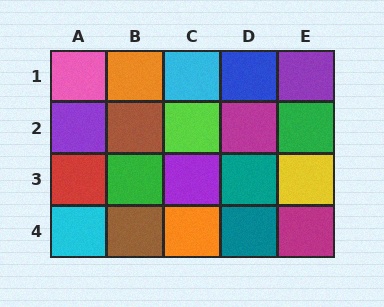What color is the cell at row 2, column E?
Green.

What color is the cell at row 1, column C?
Cyan.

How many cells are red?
1 cell is red.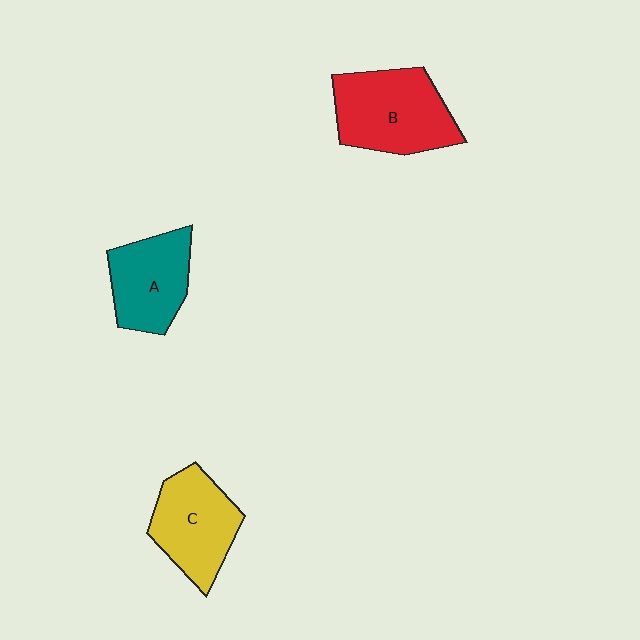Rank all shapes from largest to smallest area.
From largest to smallest: B (red), C (yellow), A (teal).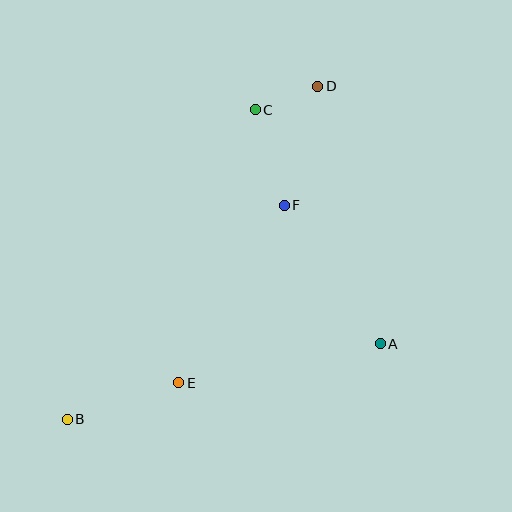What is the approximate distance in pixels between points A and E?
The distance between A and E is approximately 205 pixels.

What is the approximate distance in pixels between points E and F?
The distance between E and F is approximately 207 pixels.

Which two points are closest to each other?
Points C and D are closest to each other.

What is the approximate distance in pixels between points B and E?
The distance between B and E is approximately 117 pixels.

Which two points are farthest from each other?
Points B and D are farthest from each other.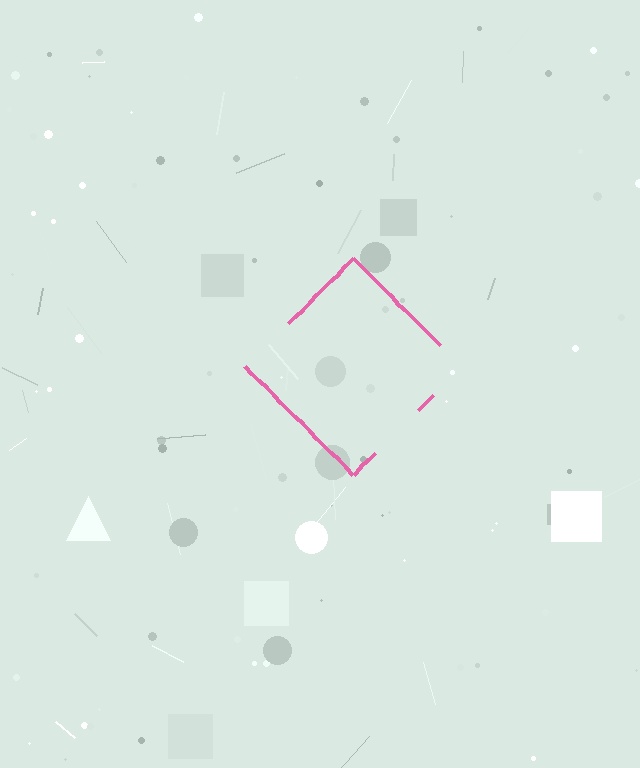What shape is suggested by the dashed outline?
The dashed outline suggests a diamond.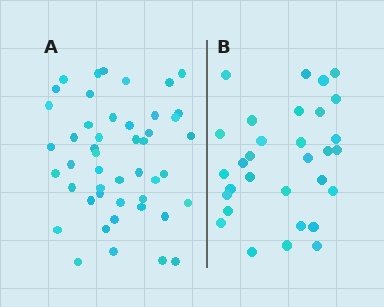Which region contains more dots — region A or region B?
Region A (the left region) has more dots.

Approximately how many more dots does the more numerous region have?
Region A has approximately 15 more dots than region B.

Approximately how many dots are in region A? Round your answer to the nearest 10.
About 50 dots. (The exact count is 47, which rounds to 50.)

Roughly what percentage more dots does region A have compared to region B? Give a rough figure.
About 50% more.